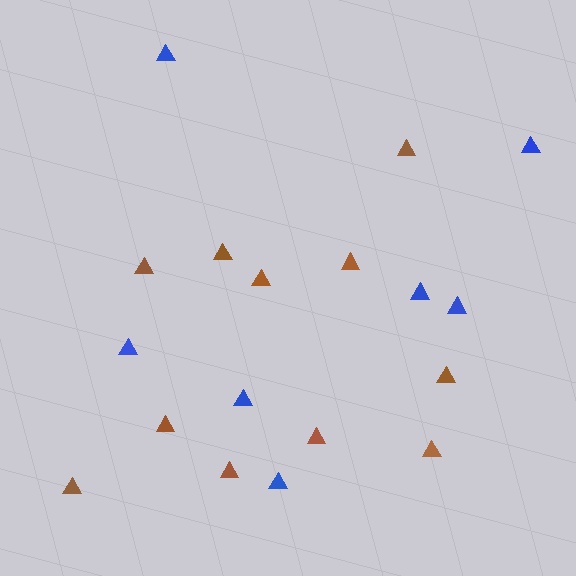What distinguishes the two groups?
There are 2 groups: one group of brown triangles (11) and one group of blue triangles (7).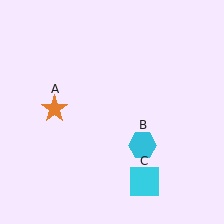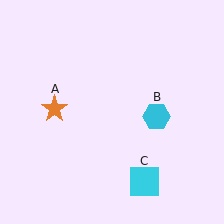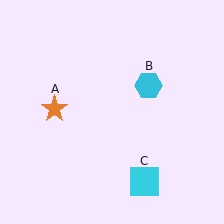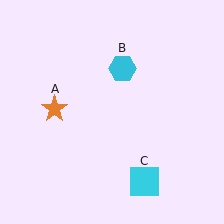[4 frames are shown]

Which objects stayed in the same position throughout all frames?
Orange star (object A) and cyan square (object C) remained stationary.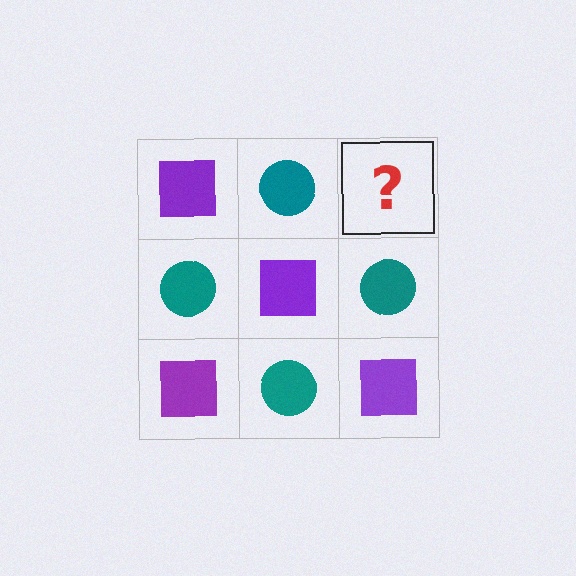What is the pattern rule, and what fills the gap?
The rule is that it alternates purple square and teal circle in a checkerboard pattern. The gap should be filled with a purple square.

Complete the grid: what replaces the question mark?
The question mark should be replaced with a purple square.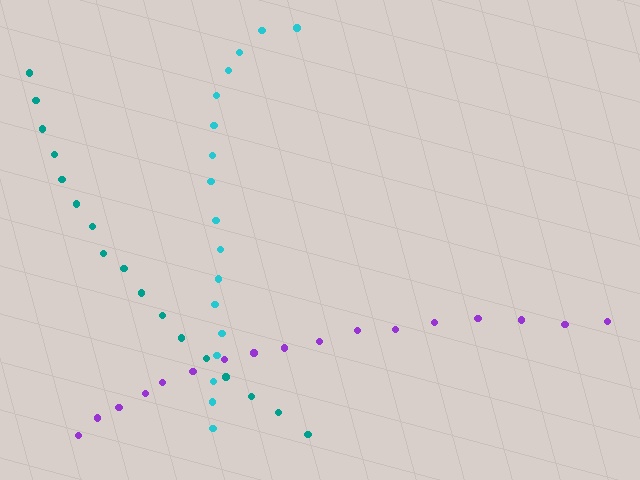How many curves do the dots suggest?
There are 3 distinct paths.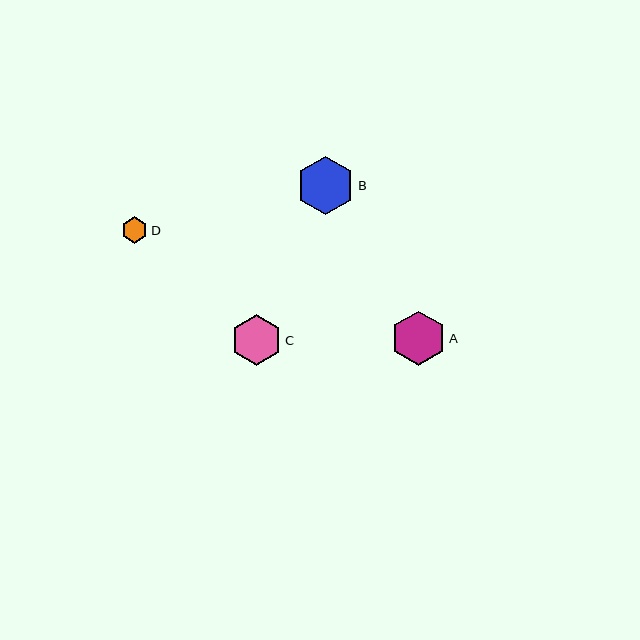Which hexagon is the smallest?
Hexagon D is the smallest with a size of approximately 26 pixels.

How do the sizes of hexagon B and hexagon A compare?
Hexagon B and hexagon A are approximately the same size.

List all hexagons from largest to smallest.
From largest to smallest: B, A, C, D.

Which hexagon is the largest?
Hexagon B is the largest with a size of approximately 58 pixels.